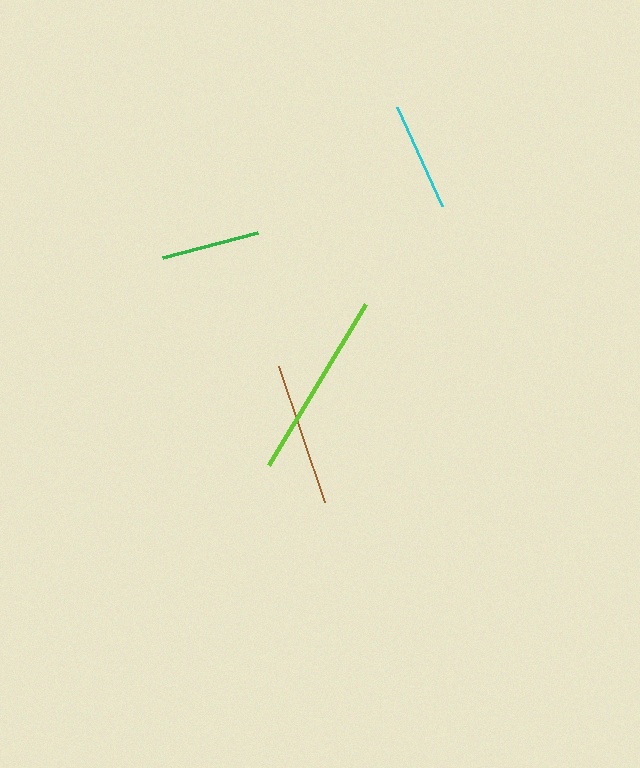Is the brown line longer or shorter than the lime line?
The lime line is longer than the brown line.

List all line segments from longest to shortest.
From longest to shortest: lime, brown, cyan, green.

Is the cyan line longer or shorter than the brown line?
The brown line is longer than the cyan line.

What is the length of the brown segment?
The brown segment is approximately 144 pixels long.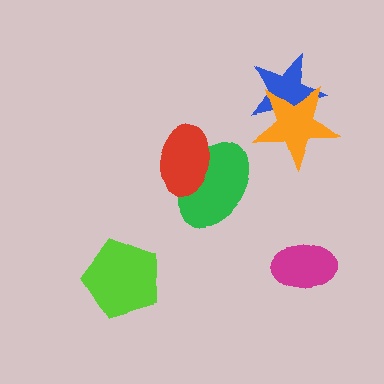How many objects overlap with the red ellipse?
1 object overlaps with the red ellipse.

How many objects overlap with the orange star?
1 object overlaps with the orange star.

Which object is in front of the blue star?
The orange star is in front of the blue star.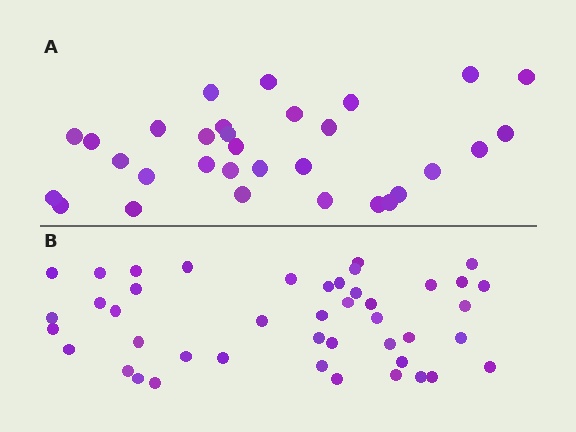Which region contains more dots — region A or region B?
Region B (the bottom region) has more dots.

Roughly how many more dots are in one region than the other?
Region B has approximately 15 more dots than region A.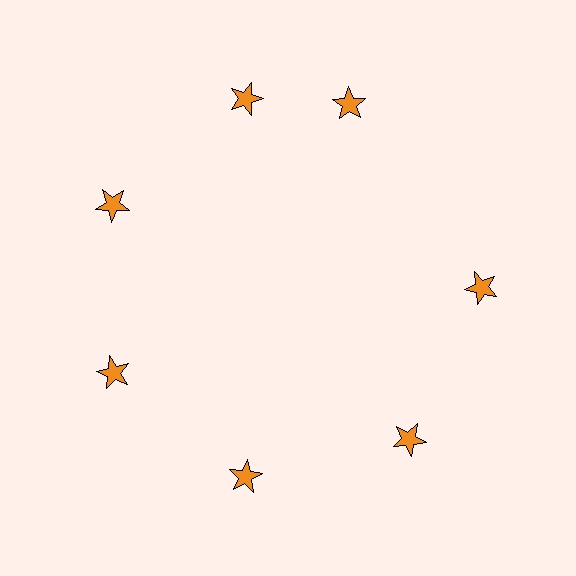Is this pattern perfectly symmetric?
No. The 7 orange stars are arranged in a ring, but one element near the 1 o'clock position is rotated out of alignment along the ring, breaking the 7-fold rotational symmetry.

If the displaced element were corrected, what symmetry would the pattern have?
It would have 7-fold rotational symmetry — the pattern would map onto itself every 51 degrees.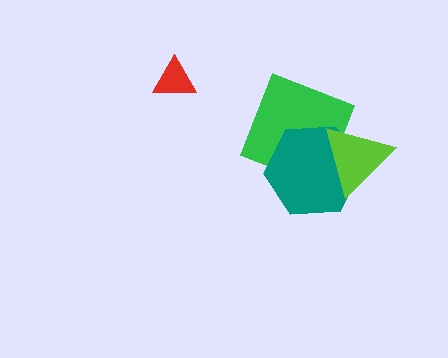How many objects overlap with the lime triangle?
2 objects overlap with the lime triangle.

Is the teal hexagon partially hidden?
Yes, it is partially covered by another shape.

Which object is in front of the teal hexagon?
The lime triangle is in front of the teal hexagon.